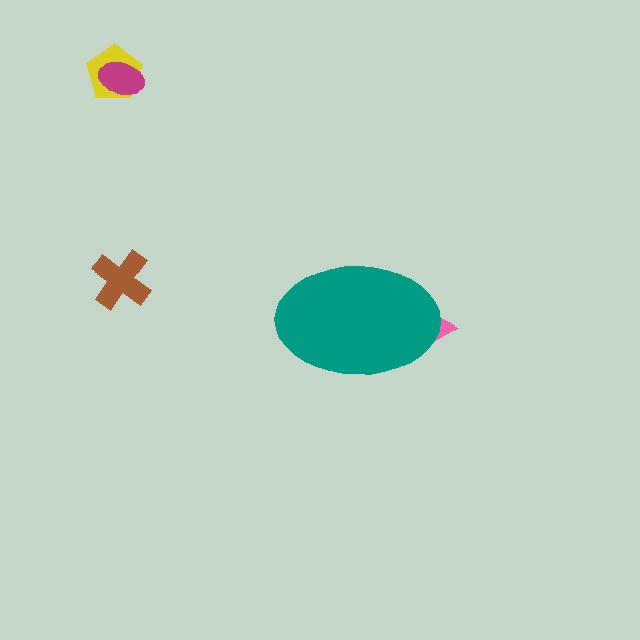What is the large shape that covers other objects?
A teal ellipse.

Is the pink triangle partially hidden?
Yes, the pink triangle is partially hidden behind the teal ellipse.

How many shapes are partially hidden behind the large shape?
1 shape is partially hidden.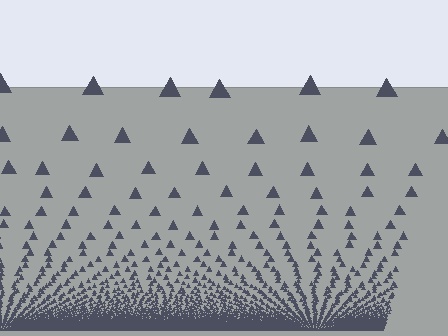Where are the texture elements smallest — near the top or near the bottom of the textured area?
Near the bottom.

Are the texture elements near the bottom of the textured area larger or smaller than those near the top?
Smaller. The gradient is inverted — elements near the bottom are smaller and denser.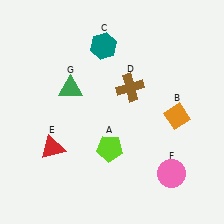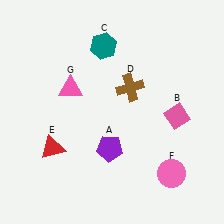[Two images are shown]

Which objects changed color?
A changed from lime to purple. B changed from orange to pink. G changed from green to pink.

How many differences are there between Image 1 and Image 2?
There are 3 differences between the two images.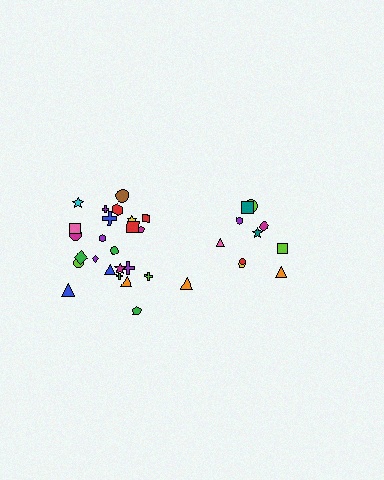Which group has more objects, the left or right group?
The left group.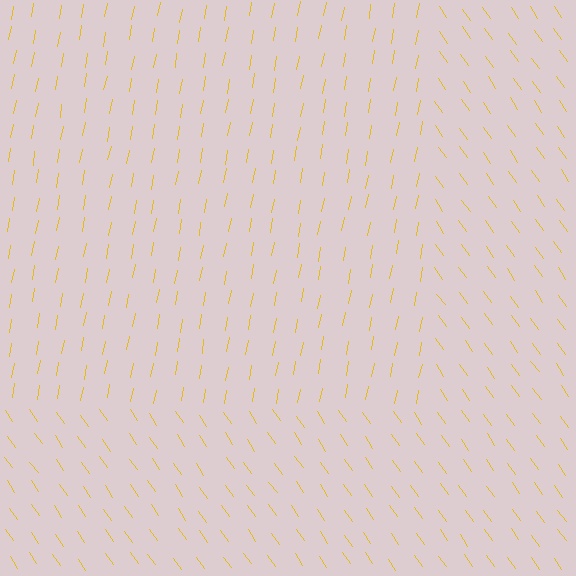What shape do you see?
I see a rectangle.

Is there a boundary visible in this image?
Yes, there is a texture boundary formed by a change in line orientation.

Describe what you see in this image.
The image is filled with small yellow line segments. A rectangle region in the image has lines oriented differently from the surrounding lines, creating a visible texture boundary.